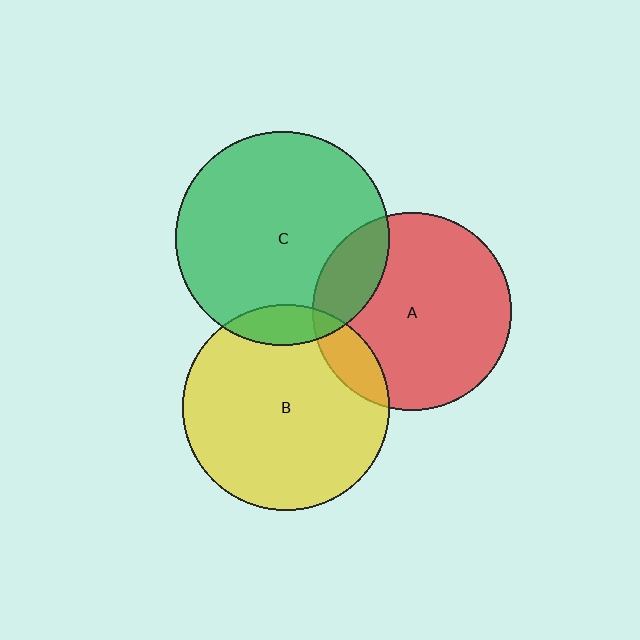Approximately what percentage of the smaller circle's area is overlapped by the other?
Approximately 20%.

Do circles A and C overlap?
Yes.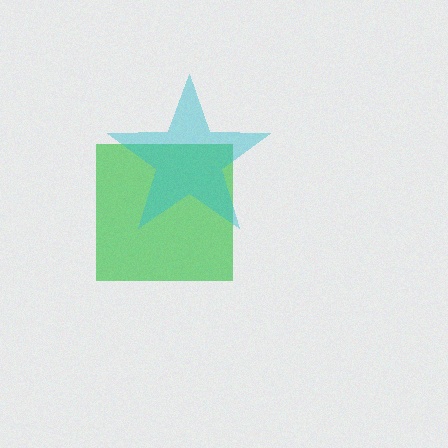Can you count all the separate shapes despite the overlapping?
Yes, there are 2 separate shapes.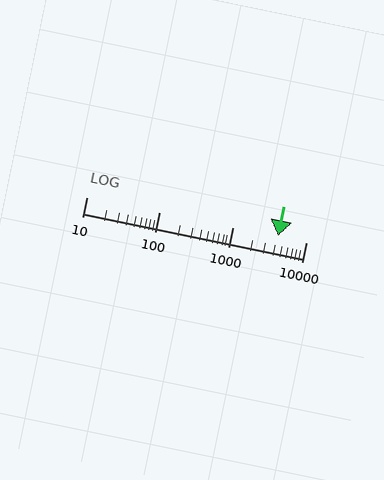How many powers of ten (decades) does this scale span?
The scale spans 3 decades, from 10 to 10000.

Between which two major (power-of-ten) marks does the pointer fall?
The pointer is between 1000 and 10000.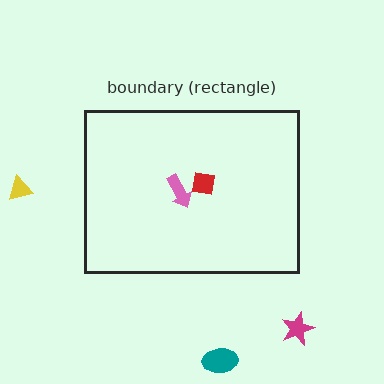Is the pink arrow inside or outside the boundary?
Inside.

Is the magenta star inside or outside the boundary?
Outside.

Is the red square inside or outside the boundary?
Inside.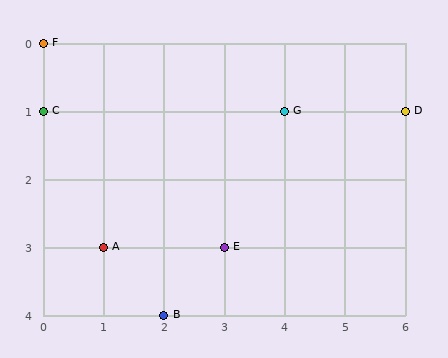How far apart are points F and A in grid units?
Points F and A are 1 column and 3 rows apart (about 3.2 grid units diagonally).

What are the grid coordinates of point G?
Point G is at grid coordinates (4, 1).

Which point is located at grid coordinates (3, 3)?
Point E is at (3, 3).